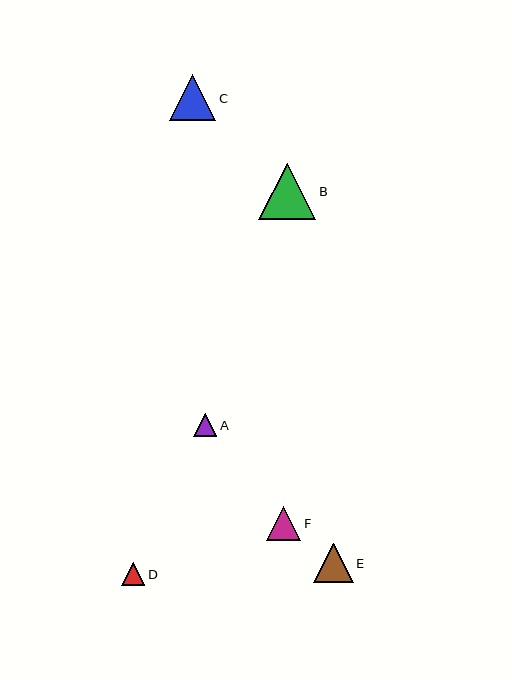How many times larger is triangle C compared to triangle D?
Triangle C is approximately 2.0 times the size of triangle D.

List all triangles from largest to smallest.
From largest to smallest: B, C, E, F, A, D.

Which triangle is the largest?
Triangle B is the largest with a size of approximately 57 pixels.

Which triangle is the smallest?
Triangle D is the smallest with a size of approximately 23 pixels.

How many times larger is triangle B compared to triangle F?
Triangle B is approximately 1.7 times the size of triangle F.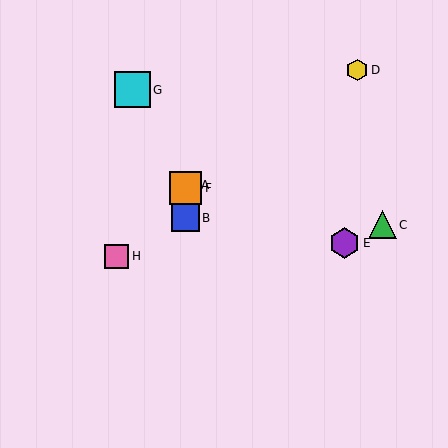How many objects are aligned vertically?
3 objects (A, B, F) are aligned vertically.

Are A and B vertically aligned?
Yes, both are at x≈185.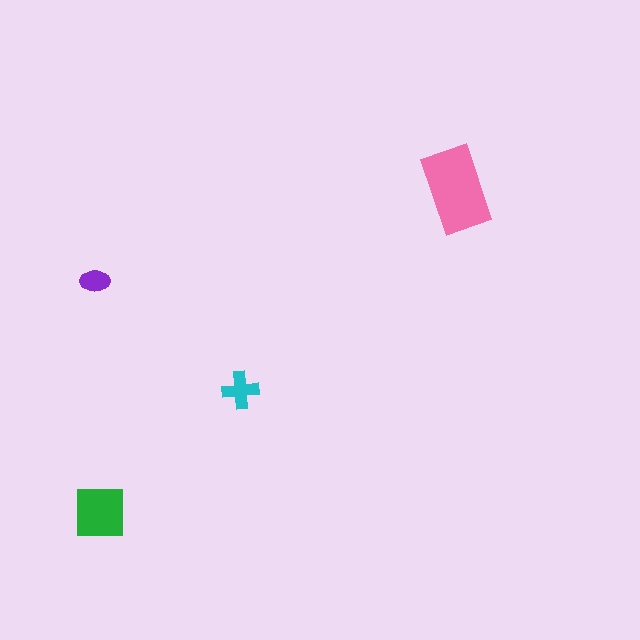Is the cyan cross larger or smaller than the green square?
Smaller.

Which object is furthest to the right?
The pink rectangle is rightmost.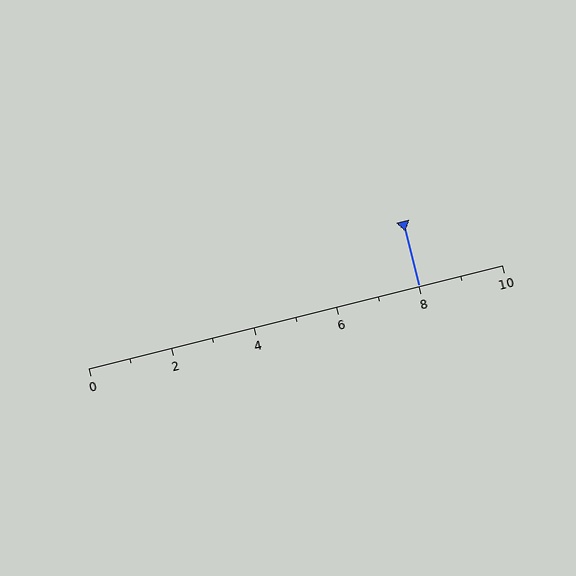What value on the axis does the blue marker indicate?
The marker indicates approximately 8.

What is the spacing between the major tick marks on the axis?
The major ticks are spaced 2 apart.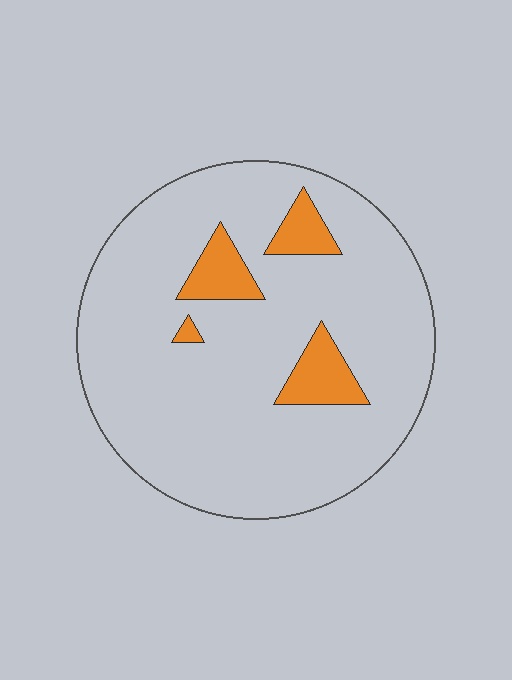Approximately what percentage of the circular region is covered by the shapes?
Approximately 10%.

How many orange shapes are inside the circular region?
4.